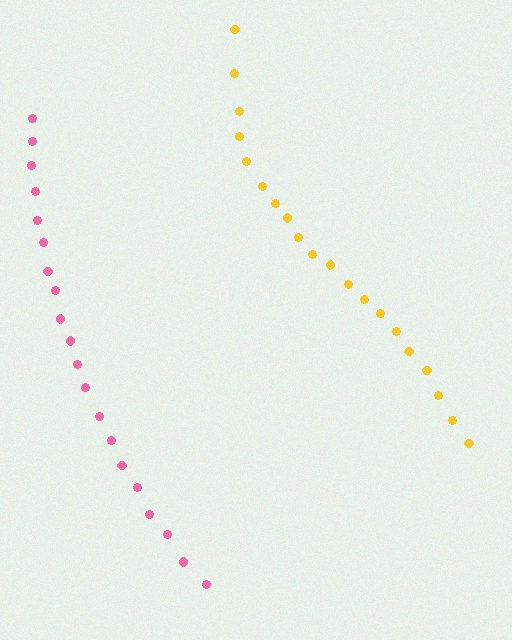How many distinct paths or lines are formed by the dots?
There are 2 distinct paths.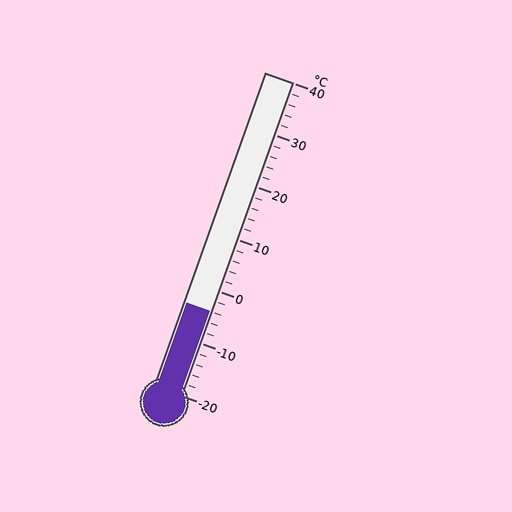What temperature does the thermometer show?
The thermometer shows approximately -4°C.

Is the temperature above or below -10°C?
The temperature is above -10°C.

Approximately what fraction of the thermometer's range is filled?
The thermometer is filled to approximately 25% of its range.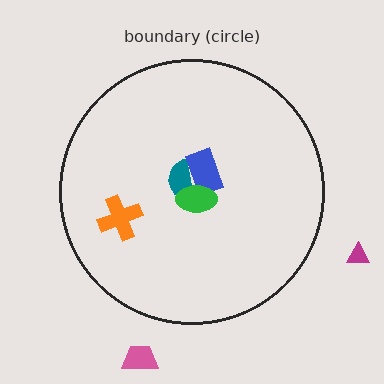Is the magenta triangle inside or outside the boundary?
Outside.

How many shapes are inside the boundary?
4 inside, 2 outside.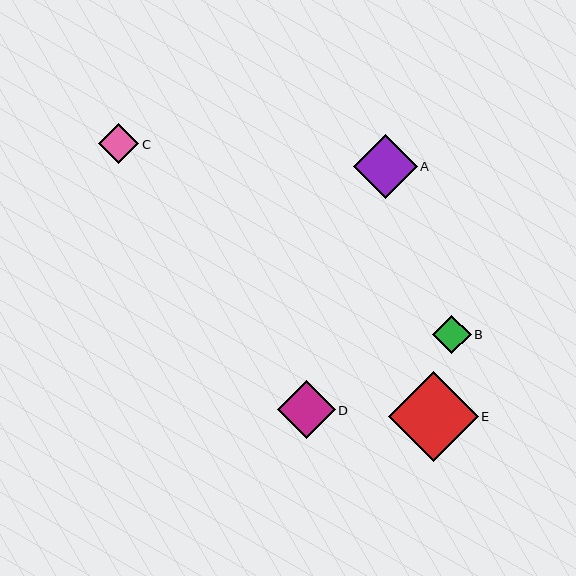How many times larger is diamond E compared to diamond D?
Diamond E is approximately 1.5 times the size of diamond D.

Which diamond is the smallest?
Diamond B is the smallest with a size of approximately 38 pixels.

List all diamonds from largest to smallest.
From largest to smallest: E, A, D, C, B.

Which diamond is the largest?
Diamond E is the largest with a size of approximately 89 pixels.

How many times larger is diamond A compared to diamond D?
Diamond A is approximately 1.1 times the size of diamond D.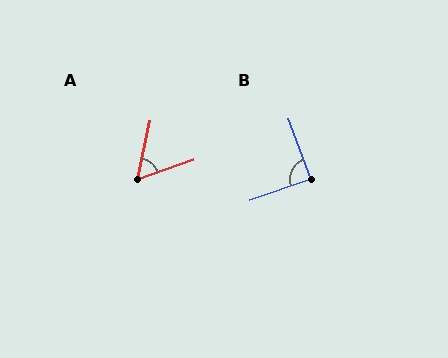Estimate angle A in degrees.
Approximately 58 degrees.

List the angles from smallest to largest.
A (58°), B (88°).